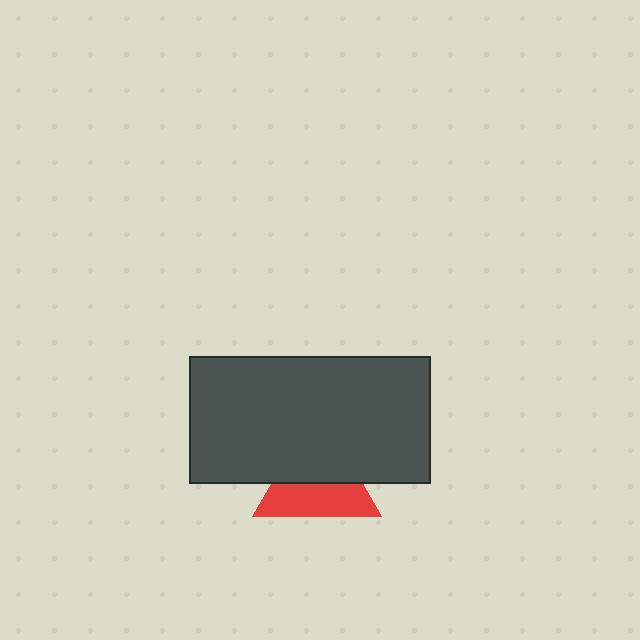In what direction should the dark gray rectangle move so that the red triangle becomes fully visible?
The dark gray rectangle should move up. That is the shortest direction to clear the overlap and leave the red triangle fully visible.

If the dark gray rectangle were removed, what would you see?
You would see the complete red triangle.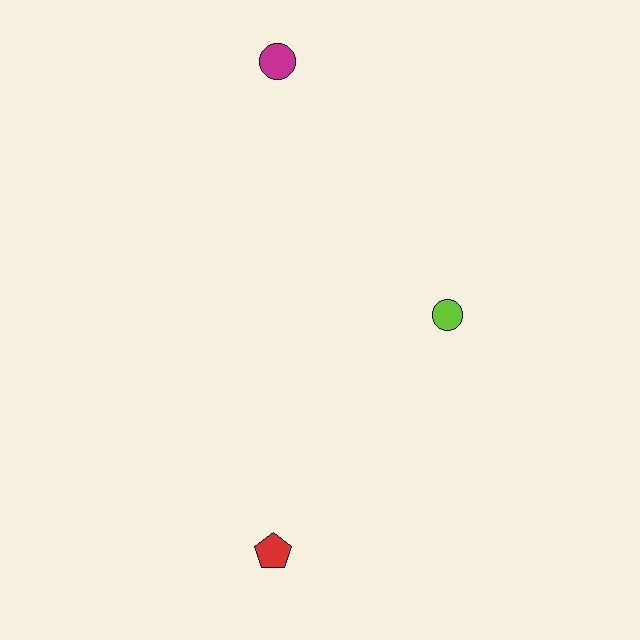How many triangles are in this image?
There are no triangles.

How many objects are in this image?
There are 3 objects.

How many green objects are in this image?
There are no green objects.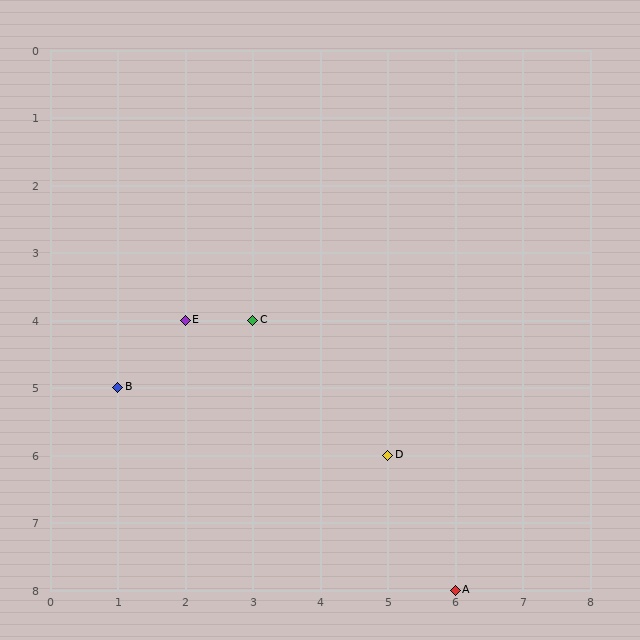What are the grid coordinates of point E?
Point E is at grid coordinates (2, 4).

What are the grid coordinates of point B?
Point B is at grid coordinates (1, 5).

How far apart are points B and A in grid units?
Points B and A are 5 columns and 3 rows apart (about 5.8 grid units diagonally).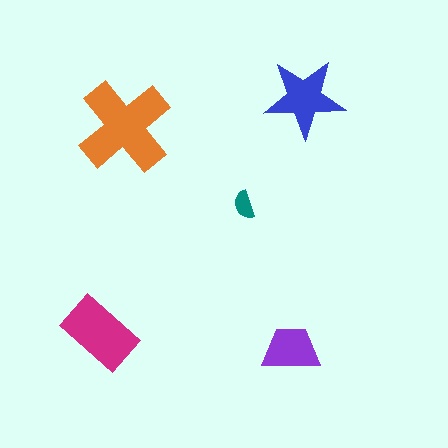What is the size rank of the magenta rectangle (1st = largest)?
2nd.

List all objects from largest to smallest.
The orange cross, the magenta rectangle, the blue star, the purple trapezoid, the teal semicircle.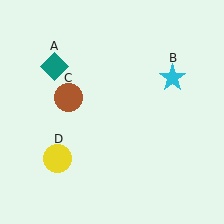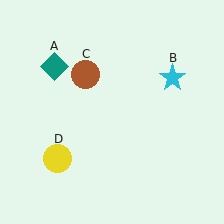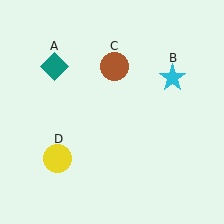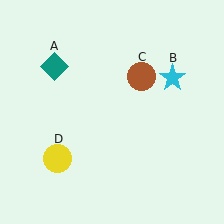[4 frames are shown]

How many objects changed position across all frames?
1 object changed position: brown circle (object C).